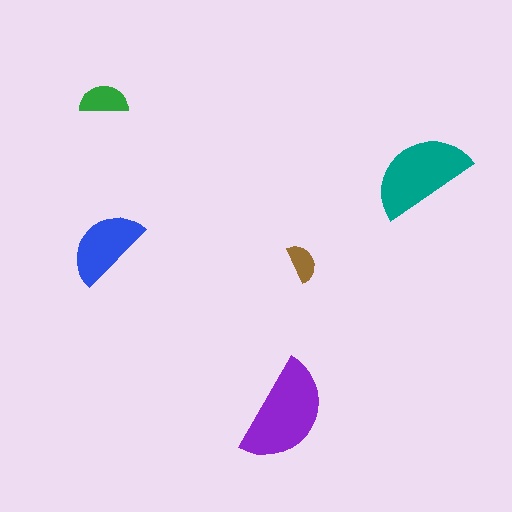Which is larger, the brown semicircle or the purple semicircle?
The purple one.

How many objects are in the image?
There are 5 objects in the image.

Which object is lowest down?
The purple semicircle is bottommost.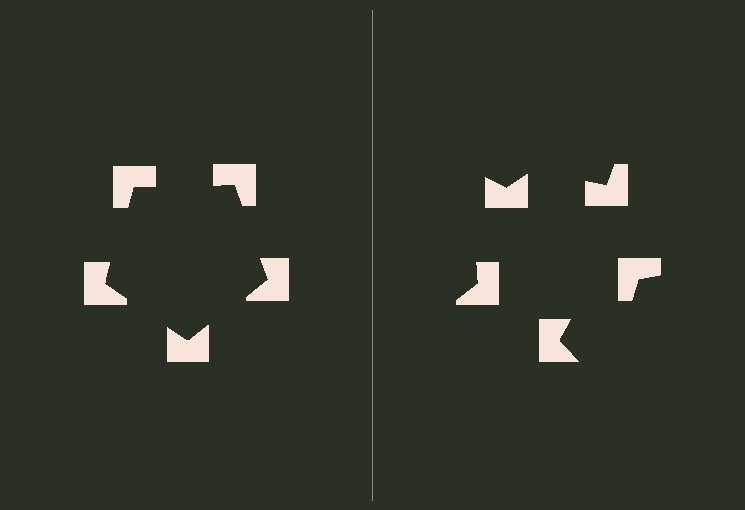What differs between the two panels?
The notched squares are positioned identically on both sides; only the wedge orientations differ. On the left they align to a pentagon; on the right they are misaligned.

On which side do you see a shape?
An illusory pentagon appears on the left side. On the right side the wedge cuts are rotated, so no coherent shape forms.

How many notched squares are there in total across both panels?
10 — 5 on each side.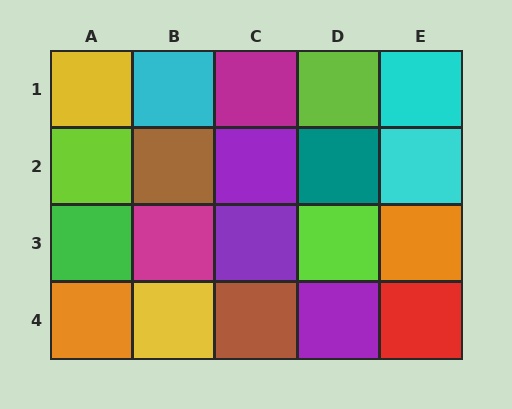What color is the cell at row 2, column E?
Cyan.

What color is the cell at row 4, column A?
Orange.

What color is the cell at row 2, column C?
Purple.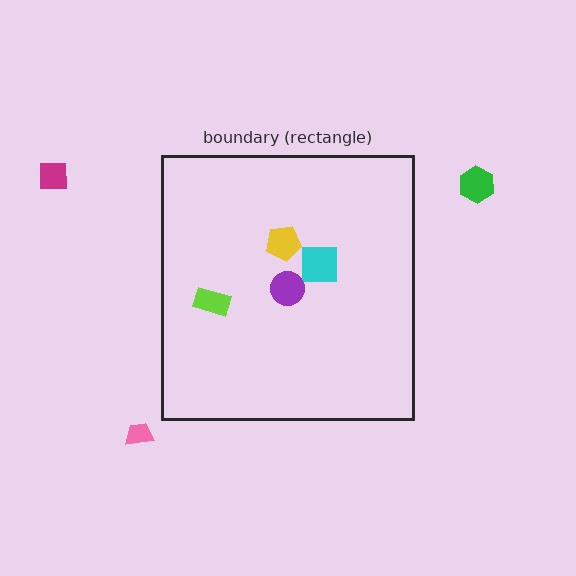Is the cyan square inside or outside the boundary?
Inside.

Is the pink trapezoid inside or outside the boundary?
Outside.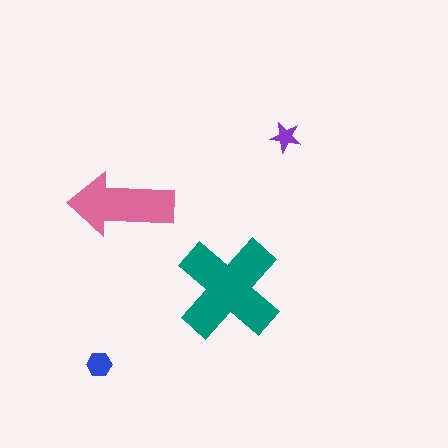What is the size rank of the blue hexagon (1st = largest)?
3rd.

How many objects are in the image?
There are 4 objects in the image.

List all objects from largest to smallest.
The teal cross, the pink arrow, the blue hexagon, the purple star.